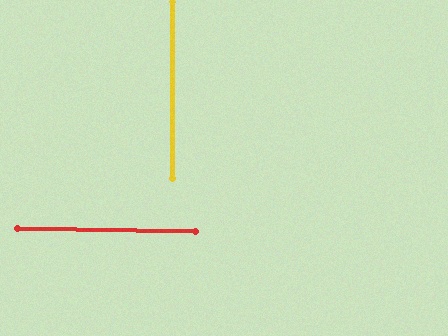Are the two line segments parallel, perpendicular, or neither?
Perpendicular — they meet at approximately 89°.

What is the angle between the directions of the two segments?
Approximately 89 degrees.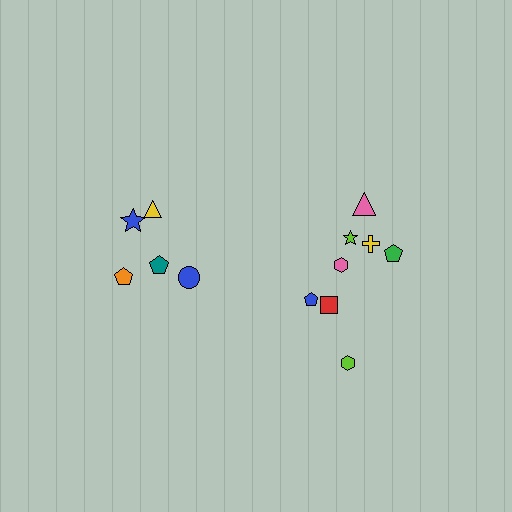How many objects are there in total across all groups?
There are 13 objects.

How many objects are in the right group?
There are 8 objects.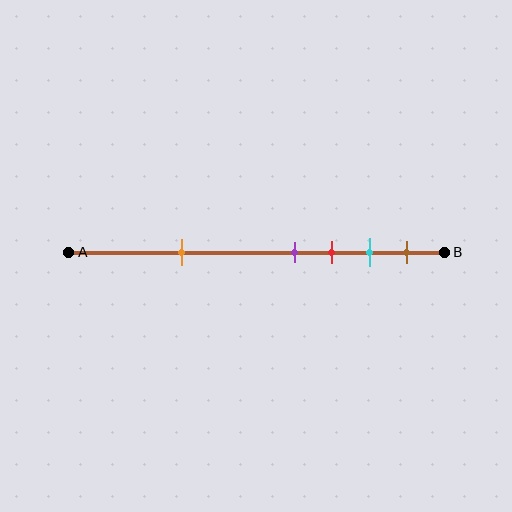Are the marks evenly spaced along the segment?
No, the marks are not evenly spaced.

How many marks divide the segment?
There are 5 marks dividing the segment.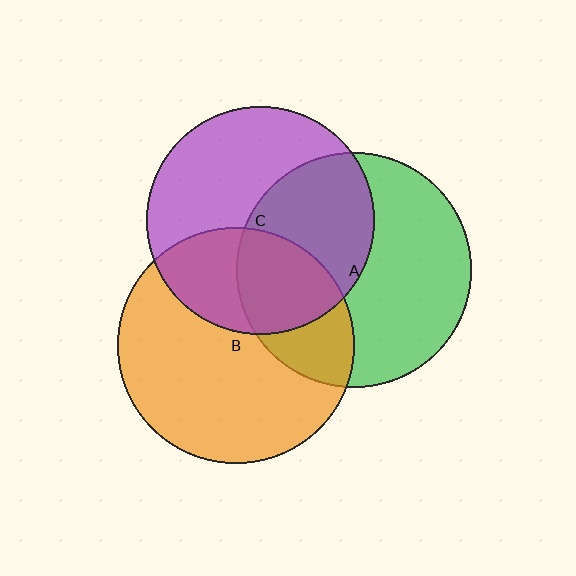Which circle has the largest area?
Circle B (orange).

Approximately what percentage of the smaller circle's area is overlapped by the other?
Approximately 30%.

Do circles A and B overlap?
Yes.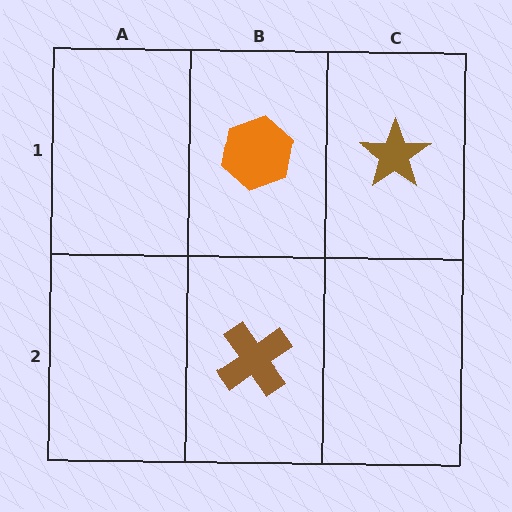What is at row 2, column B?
A brown cross.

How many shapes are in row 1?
2 shapes.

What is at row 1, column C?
A brown star.